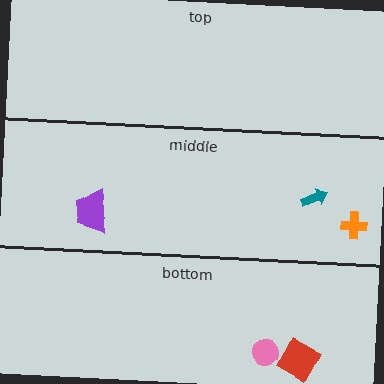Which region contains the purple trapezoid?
The middle region.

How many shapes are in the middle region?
3.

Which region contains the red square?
The bottom region.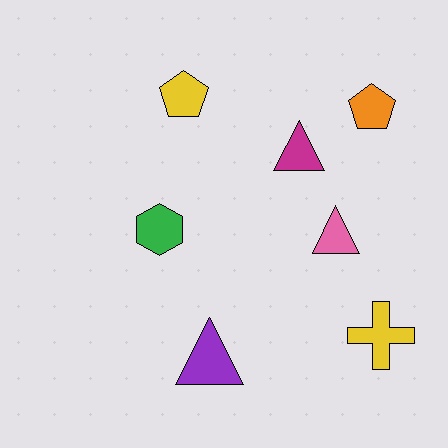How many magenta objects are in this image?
There is 1 magenta object.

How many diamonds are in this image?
There are no diamonds.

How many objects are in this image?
There are 7 objects.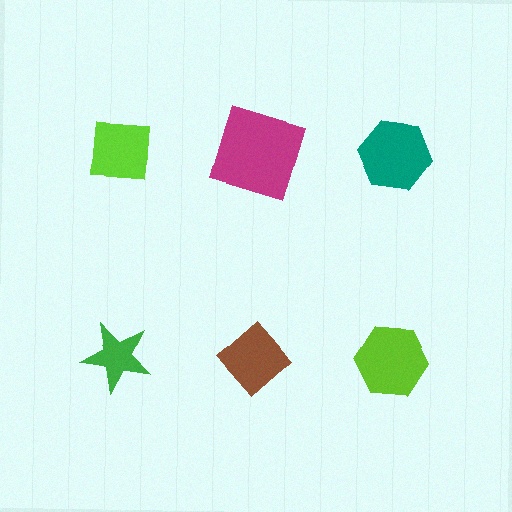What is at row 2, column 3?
A lime hexagon.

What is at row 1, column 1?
A lime square.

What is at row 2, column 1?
A green star.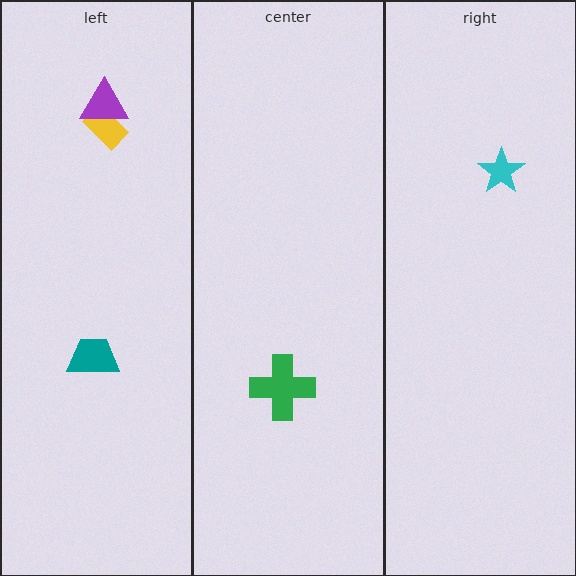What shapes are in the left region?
The teal trapezoid, the yellow rectangle, the purple triangle.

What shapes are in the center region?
The green cross.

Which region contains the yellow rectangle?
The left region.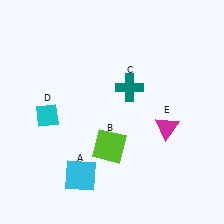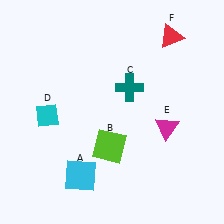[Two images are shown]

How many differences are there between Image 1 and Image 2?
There is 1 difference between the two images.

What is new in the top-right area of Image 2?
A red triangle (F) was added in the top-right area of Image 2.